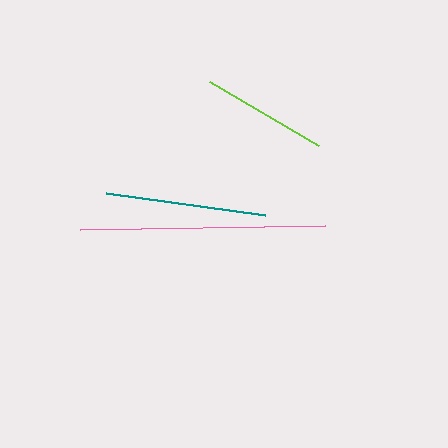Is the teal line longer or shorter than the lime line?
The teal line is longer than the lime line.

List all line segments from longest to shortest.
From longest to shortest: pink, teal, lime.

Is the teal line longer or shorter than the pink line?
The pink line is longer than the teal line.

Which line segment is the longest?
The pink line is the longest at approximately 246 pixels.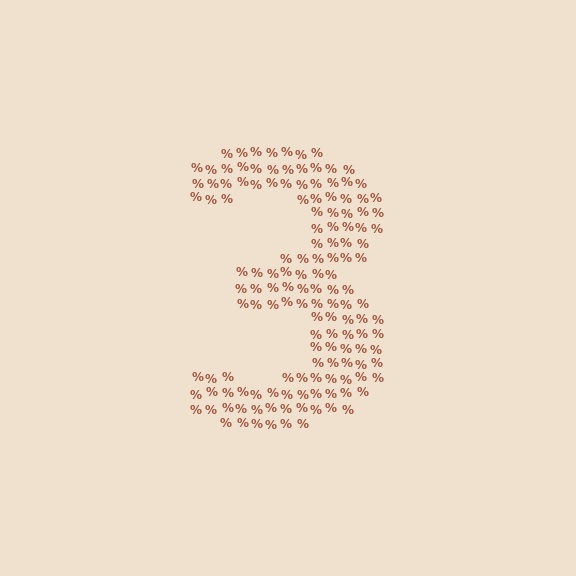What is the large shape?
The large shape is the digit 3.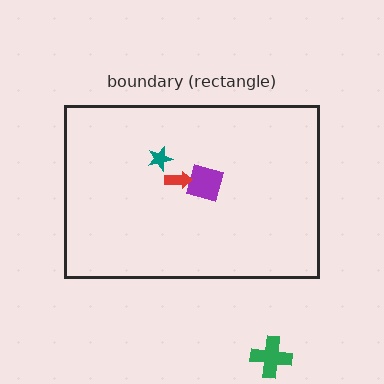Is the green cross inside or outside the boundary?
Outside.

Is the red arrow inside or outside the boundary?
Inside.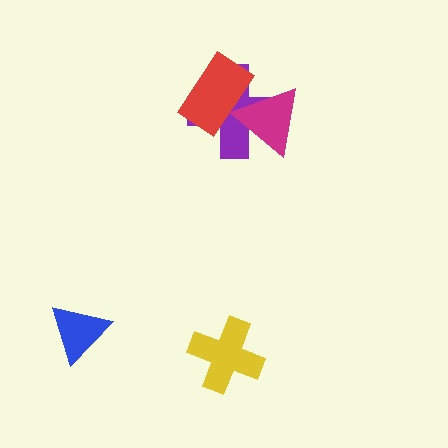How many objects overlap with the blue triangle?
0 objects overlap with the blue triangle.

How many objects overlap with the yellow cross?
0 objects overlap with the yellow cross.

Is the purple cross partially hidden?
Yes, it is partially covered by another shape.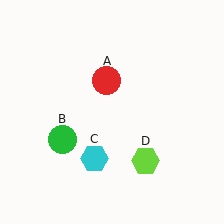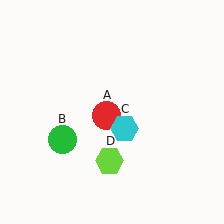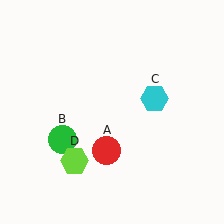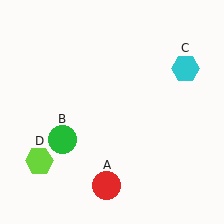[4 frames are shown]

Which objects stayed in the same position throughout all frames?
Green circle (object B) remained stationary.